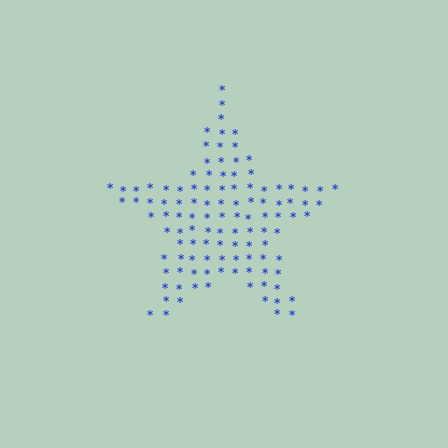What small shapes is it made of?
It is made of small asterisks.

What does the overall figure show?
The overall figure shows a star.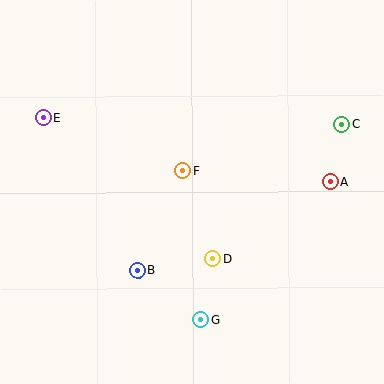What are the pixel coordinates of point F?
Point F is at (183, 171).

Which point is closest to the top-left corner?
Point E is closest to the top-left corner.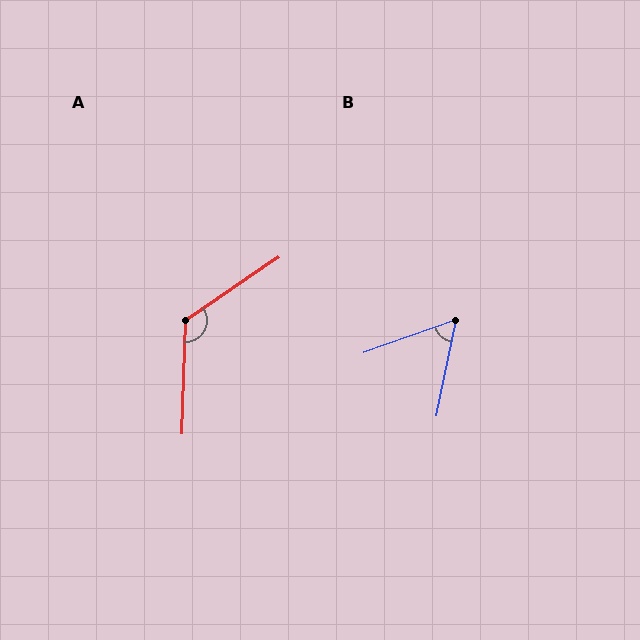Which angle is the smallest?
B, at approximately 59 degrees.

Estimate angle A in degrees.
Approximately 126 degrees.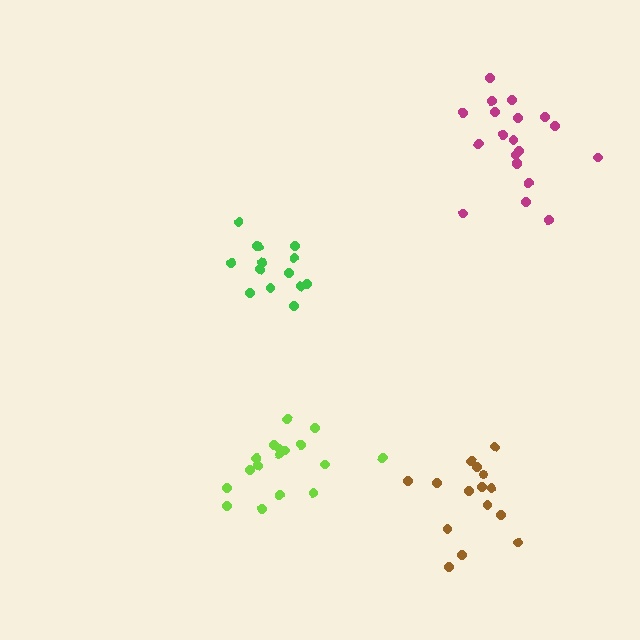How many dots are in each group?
Group 1: 14 dots, Group 2: 17 dots, Group 3: 20 dots, Group 4: 15 dots (66 total).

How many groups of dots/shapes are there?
There are 4 groups.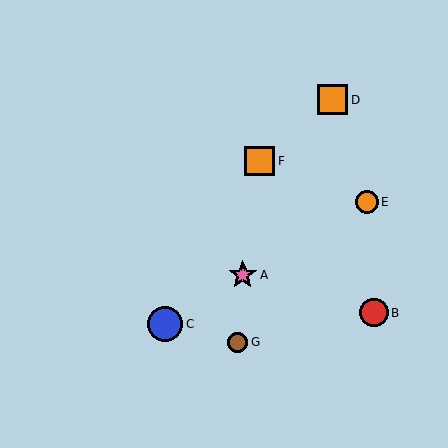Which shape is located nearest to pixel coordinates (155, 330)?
The blue circle (labeled C) at (165, 324) is nearest to that location.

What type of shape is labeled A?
Shape A is a pink star.